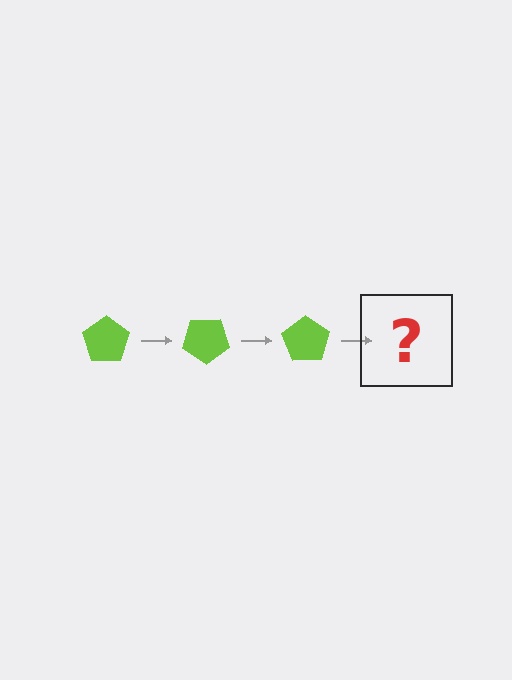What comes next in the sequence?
The next element should be a lime pentagon rotated 105 degrees.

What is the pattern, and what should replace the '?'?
The pattern is that the pentagon rotates 35 degrees each step. The '?' should be a lime pentagon rotated 105 degrees.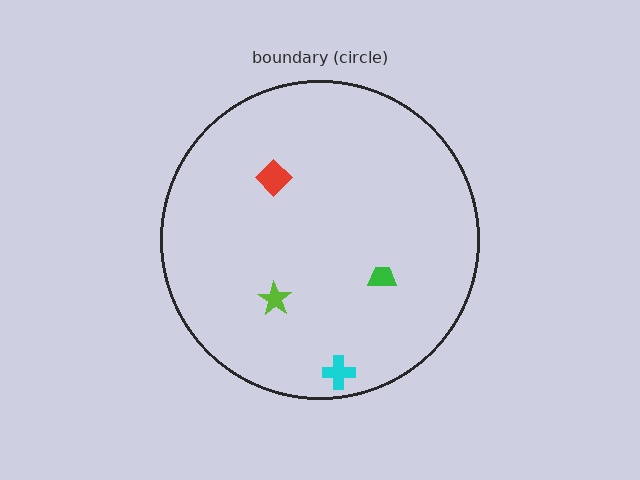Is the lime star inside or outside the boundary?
Inside.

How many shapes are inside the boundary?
4 inside, 0 outside.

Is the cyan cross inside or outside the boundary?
Inside.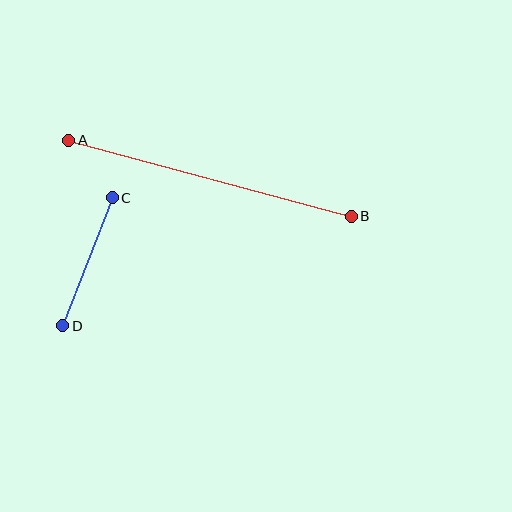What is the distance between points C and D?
The distance is approximately 137 pixels.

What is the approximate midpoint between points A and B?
The midpoint is at approximately (210, 178) pixels.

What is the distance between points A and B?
The distance is approximately 293 pixels.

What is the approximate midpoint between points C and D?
The midpoint is at approximately (88, 262) pixels.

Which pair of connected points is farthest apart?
Points A and B are farthest apart.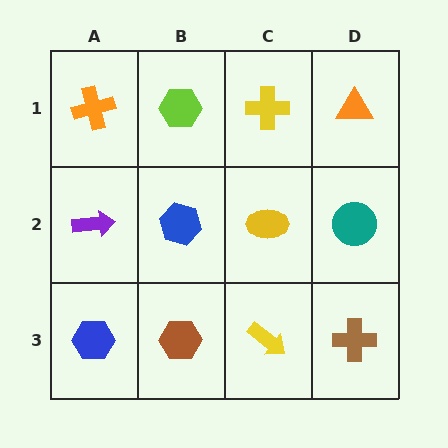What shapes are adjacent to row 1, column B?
A blue hexagon (row 2, column B), an orange cross (row 1, column A), a yellow cross (row 1, column C).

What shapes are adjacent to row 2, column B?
A lime hexagon (row 1, column B), a brown hexagon (row 3, column B), a purple arrow (row 2, column A), a yellow ellipse (row 2, column C).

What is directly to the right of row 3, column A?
A brown hexagon.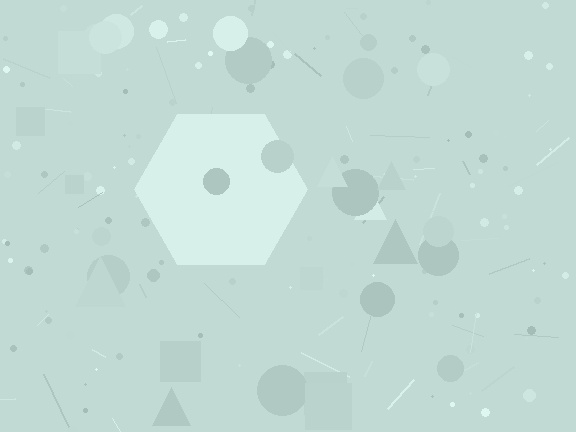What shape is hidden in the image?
A hexagon is hidden in the image.